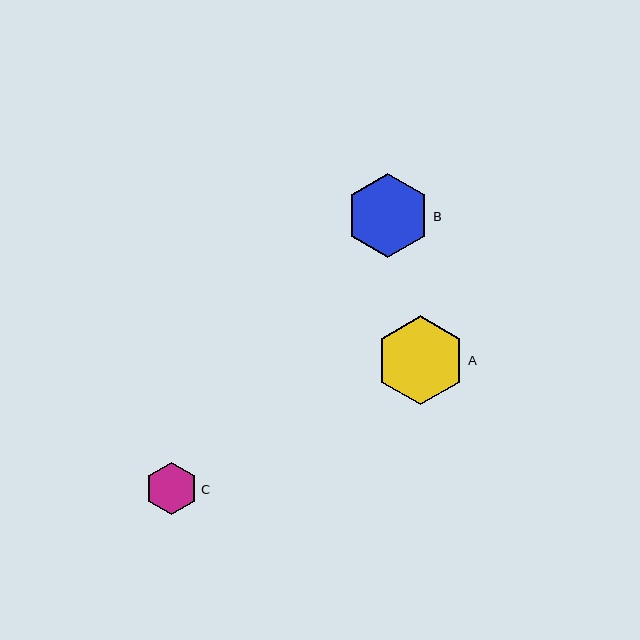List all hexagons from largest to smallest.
From largest to smallest: A, B, C.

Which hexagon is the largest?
Hexagon A is the largest with a size of approximately 89 pixels.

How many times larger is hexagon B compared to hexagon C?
Hexagon B is approximately 1.6 times the size of hexagon C.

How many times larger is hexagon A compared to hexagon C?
Hexagon A is approximately 1.7 times the size of hexagon C.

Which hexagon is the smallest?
Hexagon C is the smallest with a size of approximately 53 pixels.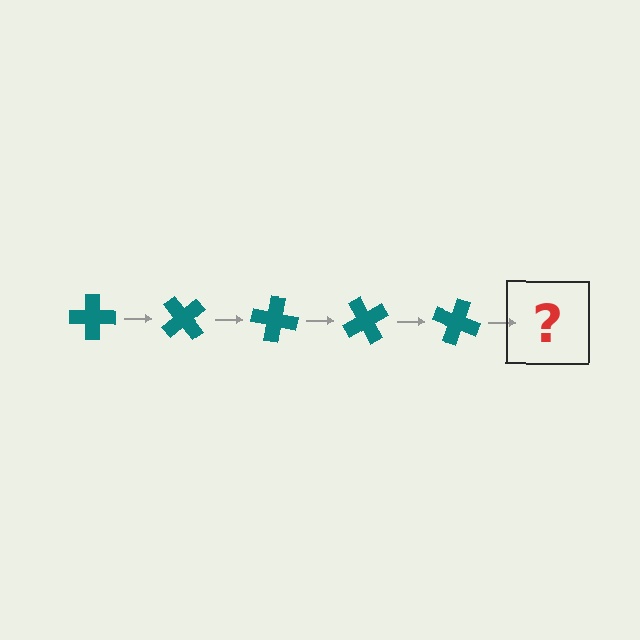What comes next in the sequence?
The next element should be a teal cross rotated 250 degrees.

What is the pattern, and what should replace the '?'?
The pattern is that the cross rotates 50 degrees each step. The '?' should be a teal cross rotated 250 degrees.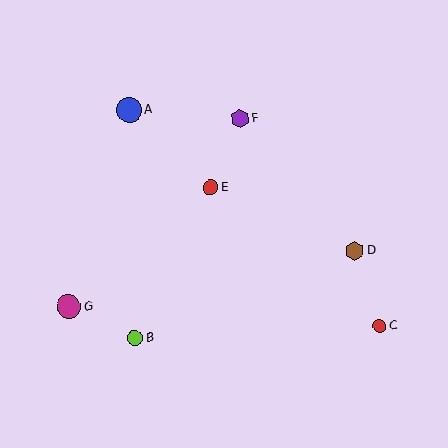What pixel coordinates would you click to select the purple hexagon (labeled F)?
Click at (240, 119) to select the purple hexagon F.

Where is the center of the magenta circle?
The center of the magenta circle is at (69, 307).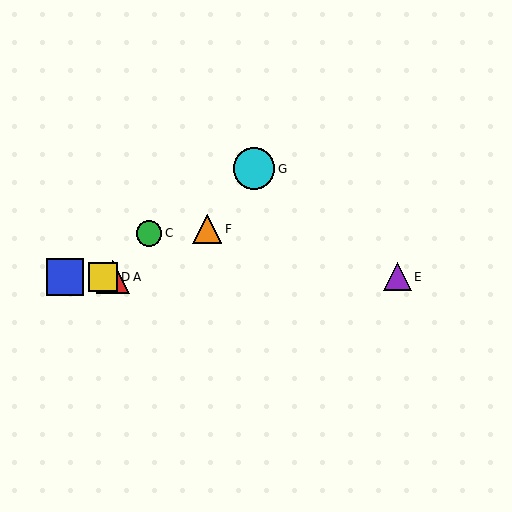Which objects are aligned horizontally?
Objects A, B, D, E are aligned horizontally.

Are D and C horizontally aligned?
No, D is at y≈277 and C is at y≈233.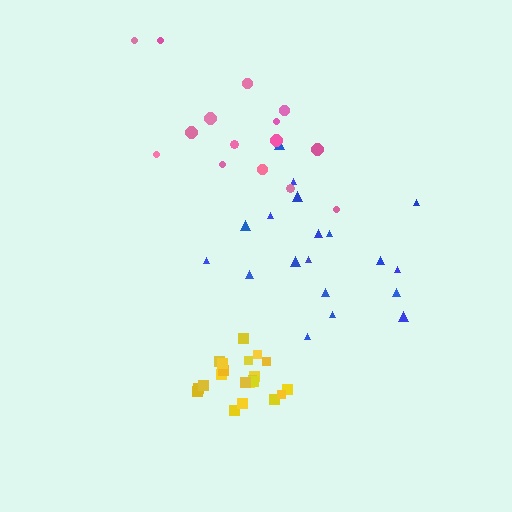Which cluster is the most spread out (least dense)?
Blue.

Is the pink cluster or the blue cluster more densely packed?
Pink.